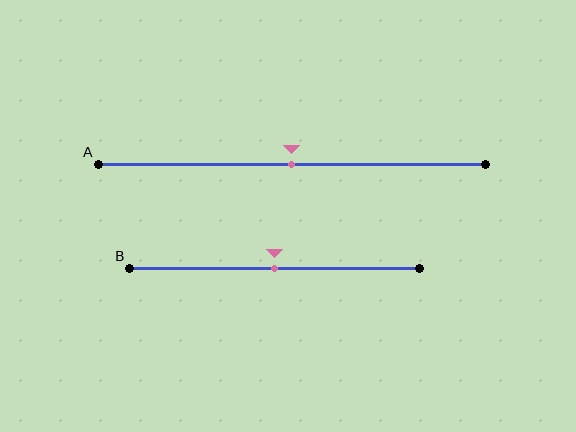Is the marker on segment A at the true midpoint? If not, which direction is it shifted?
Yes, the marker on segment A is at the true midpoint.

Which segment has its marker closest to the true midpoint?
Segment A has its marker closest to the true midpoint.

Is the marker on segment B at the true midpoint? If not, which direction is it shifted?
Yes, the marker on segment B is at the true midpoint.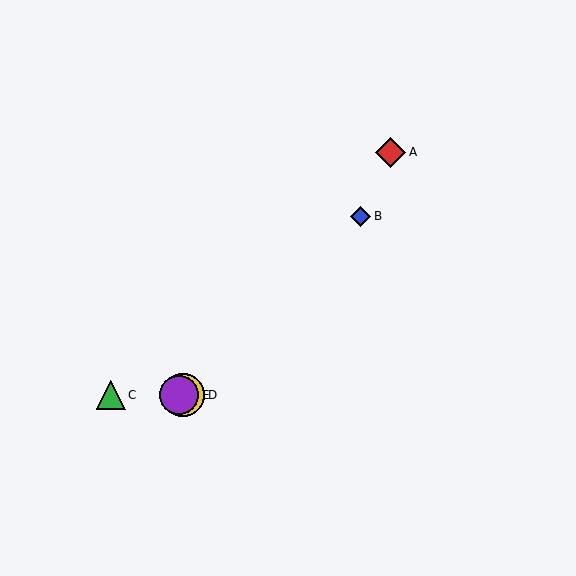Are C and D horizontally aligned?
Yes, both are at y≈395.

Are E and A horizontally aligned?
No, E is at y≈395 and A is at y≈152.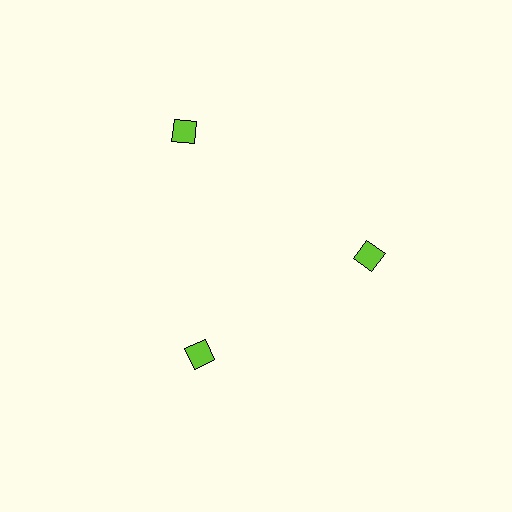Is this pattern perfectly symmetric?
No. The 3 lime squares are arranged in a ring, but one element near the 11 o'clock position is pushed outward from the center, breaking the 3-fold rotational symmetry.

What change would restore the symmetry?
The symmetry would be restored by moving it inward, back onto the ring so that all 3 squares sit at equal angles and equal distance from the center.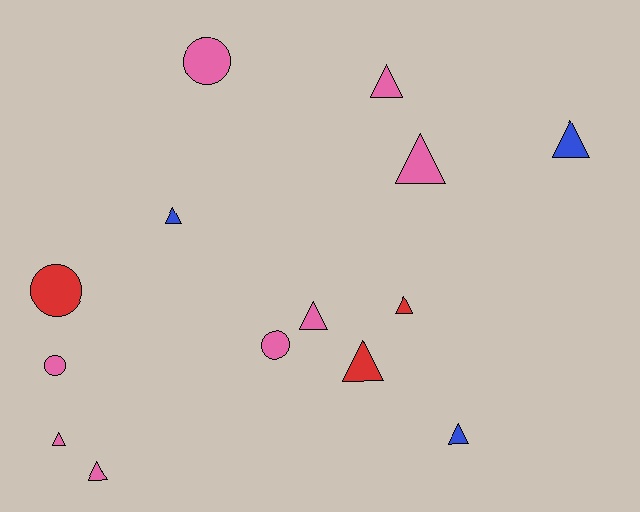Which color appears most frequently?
Pink, with 8 objects.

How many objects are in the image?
There are 14 objects.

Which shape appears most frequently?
Triangle, with 10 objects.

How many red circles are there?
There is 1 red circle.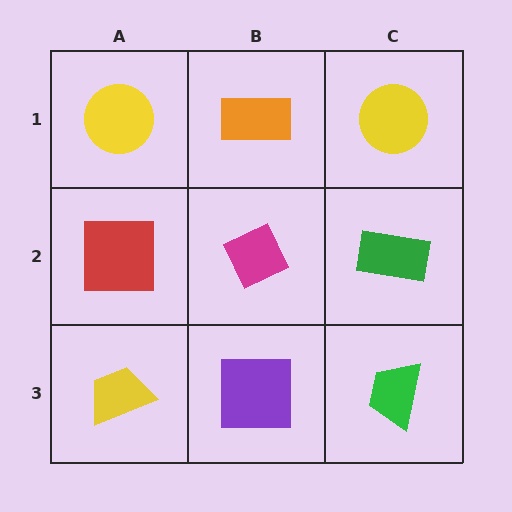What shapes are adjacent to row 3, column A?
A red square (row 2, column A), a purple square (row 3, column B).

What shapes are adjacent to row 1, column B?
A magenta diamond (row 2, column B), a yellow circle (row 1, column A), a yellow circle (row 1, column C).